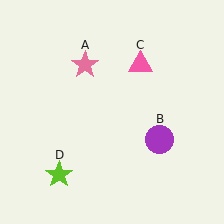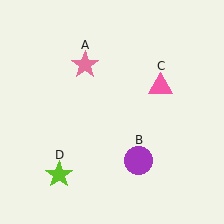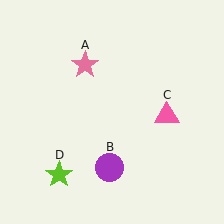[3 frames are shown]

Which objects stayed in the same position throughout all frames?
Pink star (object A) and lime star (object D) remained stationary.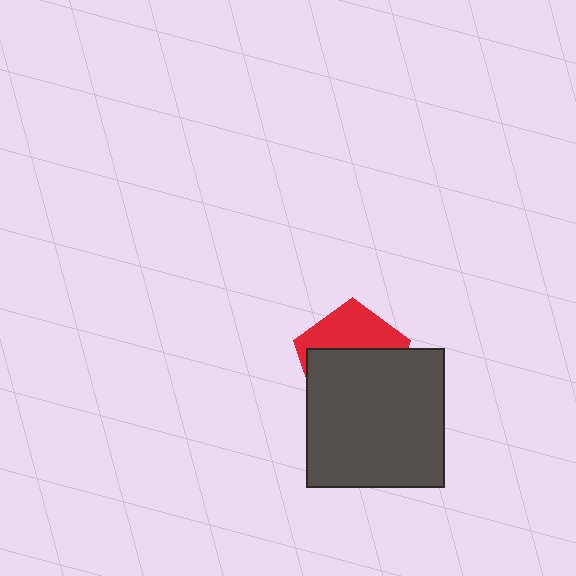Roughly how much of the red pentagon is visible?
A small part of it is visible (roughly 39%).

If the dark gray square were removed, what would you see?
You would see the complete red pentagon.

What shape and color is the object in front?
The object in front is a dark gray square.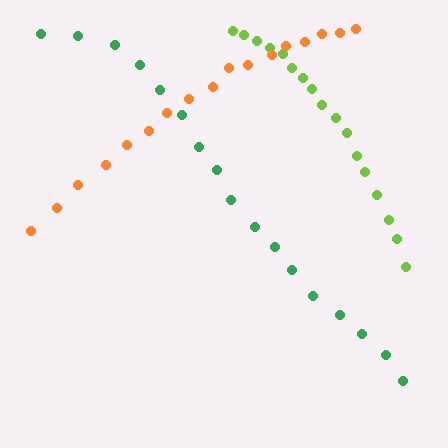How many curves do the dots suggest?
There are 3 distinct paths.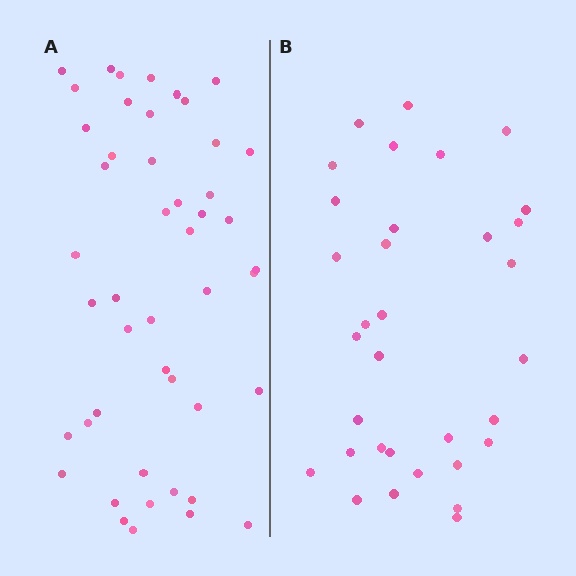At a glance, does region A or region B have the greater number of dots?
Region A (the left region) has more dots.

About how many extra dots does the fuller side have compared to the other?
Region A has approximately 15 more dots than region B.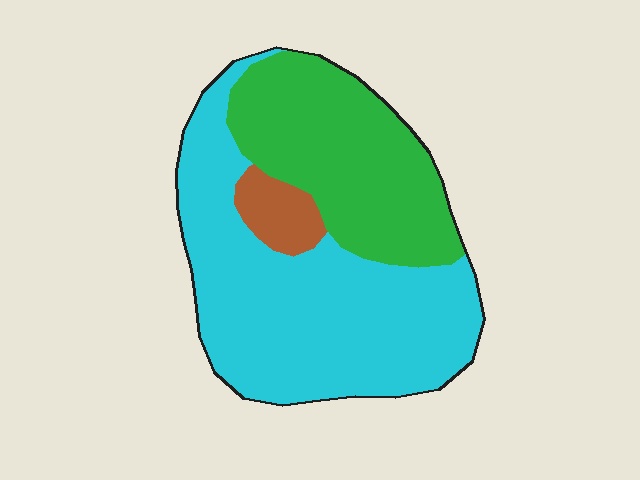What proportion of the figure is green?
Green takes up about three eighths (3/8) of the figure.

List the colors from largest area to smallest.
From largest to smallest: cyan, green, brown.